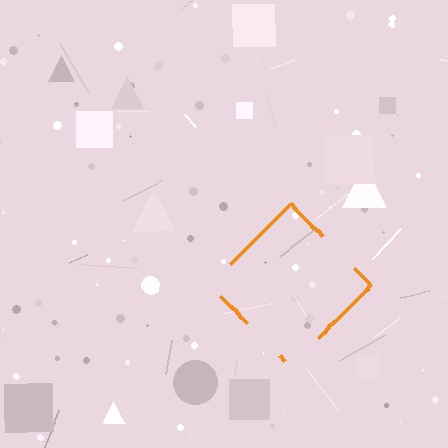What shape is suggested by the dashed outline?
The dashed outline suggests a diamond.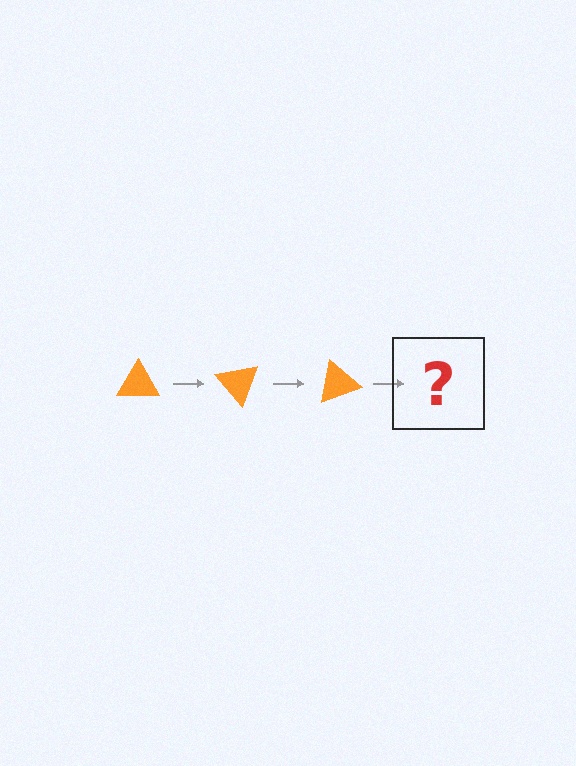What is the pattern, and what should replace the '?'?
The pattern is that the triangle rotates 50 degrees each step. The '?' should be an orange triangle rotated 150 degrees.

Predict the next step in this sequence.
The next step is an orange triangle rotated 150 degrees.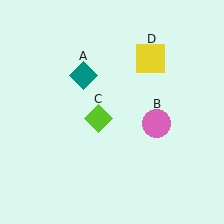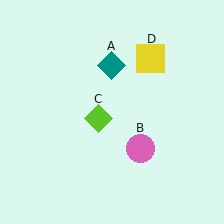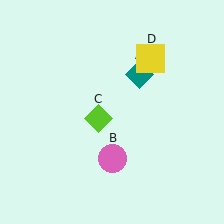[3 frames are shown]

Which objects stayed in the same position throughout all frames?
Lime diamond (object C) and yellow square (object D) remained stationary.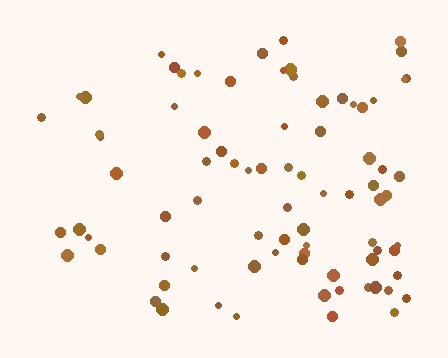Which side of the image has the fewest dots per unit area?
The left.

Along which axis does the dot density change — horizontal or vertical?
Horizontal.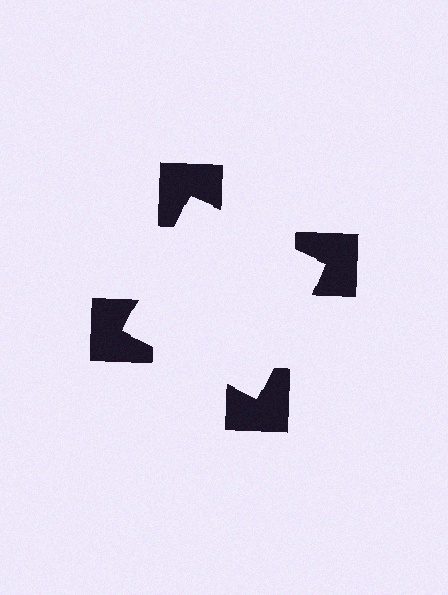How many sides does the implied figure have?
4 sides.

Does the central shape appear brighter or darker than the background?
It typically appears slightly brighter than the background, even though no actual brightness change is drawn.